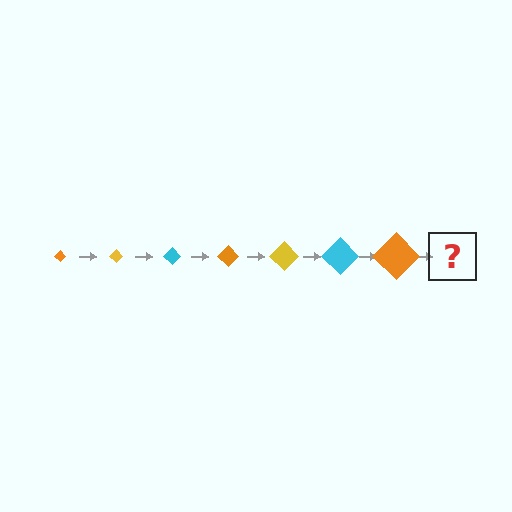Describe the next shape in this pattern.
It should be a yellow diamond, larger than the previous one.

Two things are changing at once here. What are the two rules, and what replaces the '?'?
The two rules are that the diamond grows larger each step and the color cycles through orange, yellow, and cyan. The '?' should be a yellow diamond, larger than the previous one.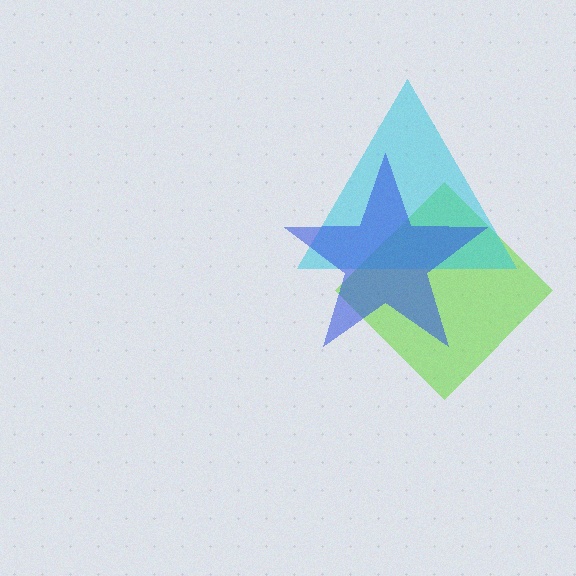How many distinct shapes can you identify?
There are 3 distinct shapes: a lime diamond, a cyan triangle, a blue star.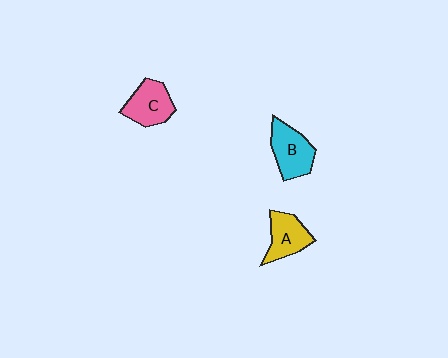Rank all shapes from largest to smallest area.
From largest to smallest: B (cyan), C (pink), A (yellow).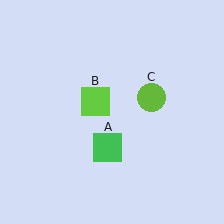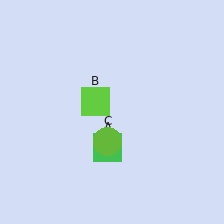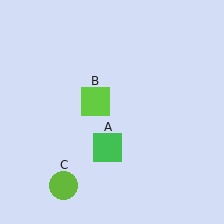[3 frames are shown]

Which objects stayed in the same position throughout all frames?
Green square (object A) and lime square (object B) remained stationary.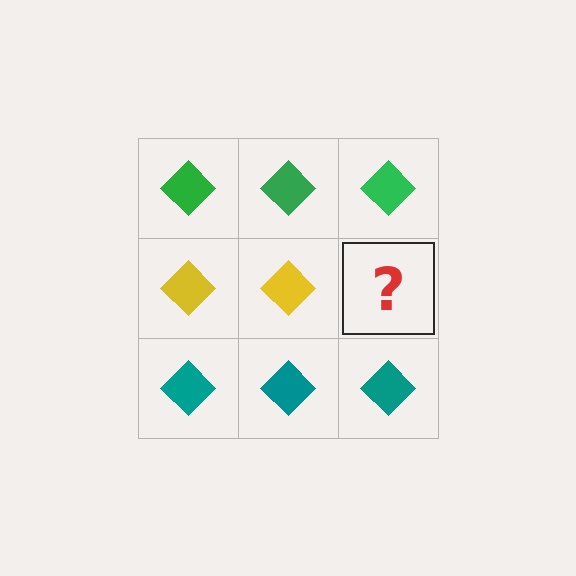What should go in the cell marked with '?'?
The missing cell should contain a yellow diamond.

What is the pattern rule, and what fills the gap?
The rule is that each row has a consistent color. The gap should be filled with a yellow diamond.